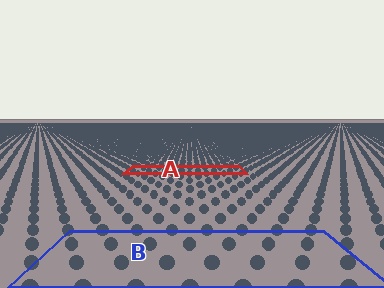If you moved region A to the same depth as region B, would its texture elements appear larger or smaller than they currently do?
They would appear larger. At a closer depth, the same texture elements are projected at a bigger on-screen size.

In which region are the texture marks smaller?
The texture marks are smaller in region A, because it is farther away.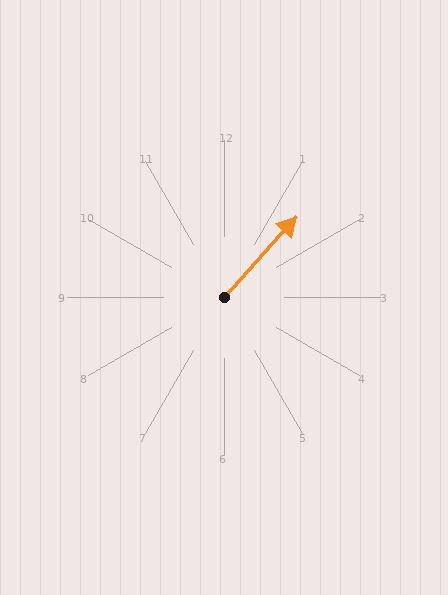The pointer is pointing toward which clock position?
Roughly 1 o'clock.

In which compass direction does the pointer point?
Northeast.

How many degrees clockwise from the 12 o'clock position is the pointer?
Approximately 42 degrees.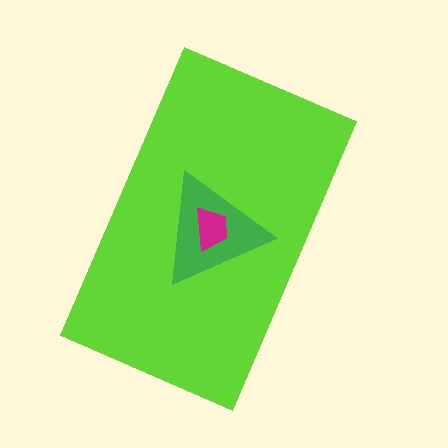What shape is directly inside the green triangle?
The magenta trapezoid.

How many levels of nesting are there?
3.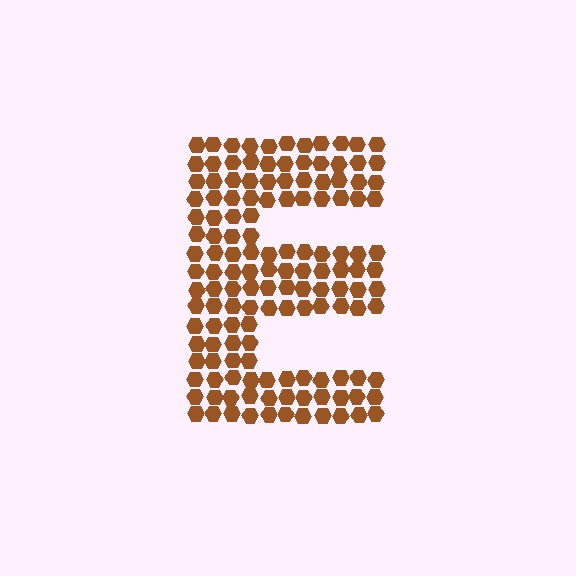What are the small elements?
The small elements are hexagons.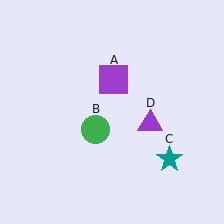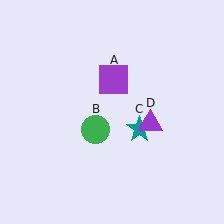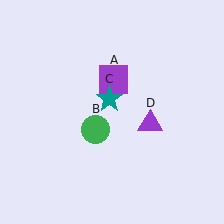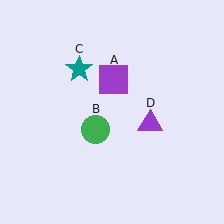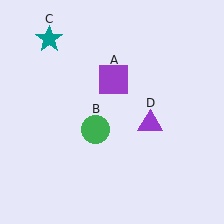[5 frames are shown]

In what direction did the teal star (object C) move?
The teal star (object C) moved up and to the left.